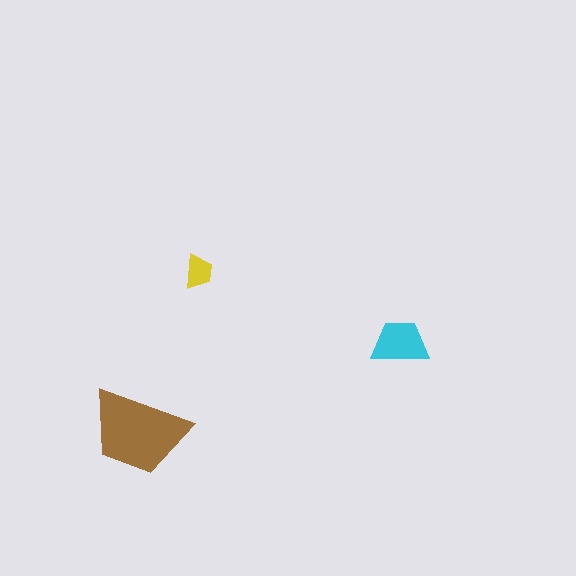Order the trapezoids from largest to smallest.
the brown one, the cyan one, the yellow one.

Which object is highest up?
The yellow trapezoid is topmost.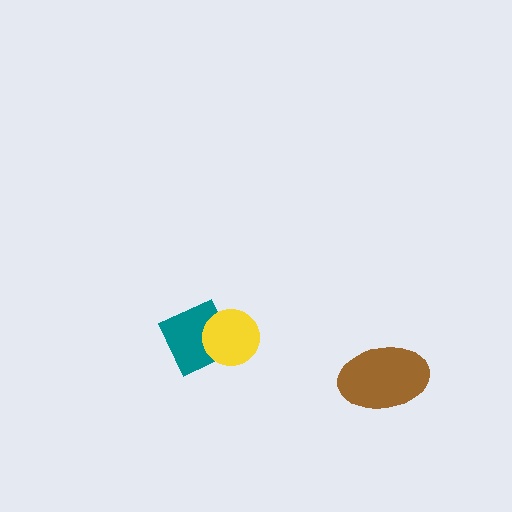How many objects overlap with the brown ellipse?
0 objects overlap with the brown ellipse.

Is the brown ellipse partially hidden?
No, no other shape covers it.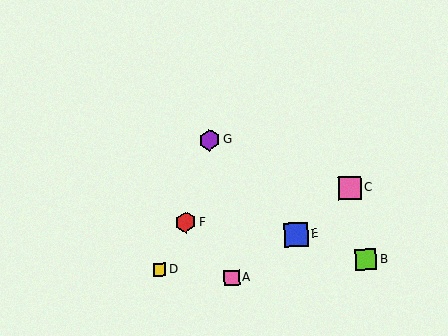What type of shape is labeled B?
Shape B is a lime square.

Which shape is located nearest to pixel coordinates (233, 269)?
The pink square (labeled A) at (232, 278) is nearest to that location.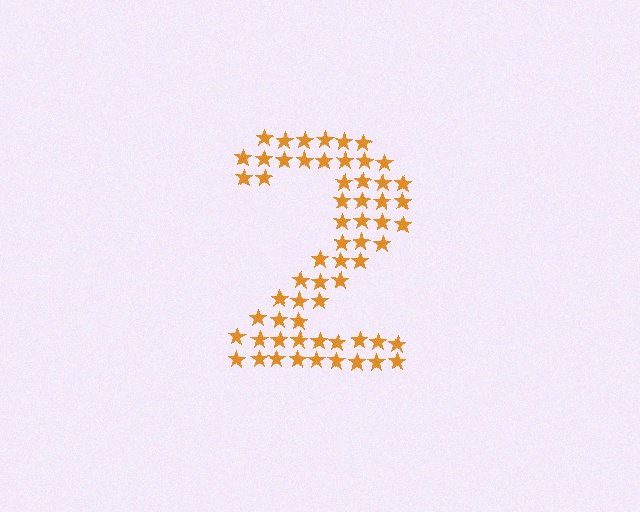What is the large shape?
The large shape is the digit 2.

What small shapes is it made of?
It is made of small stars.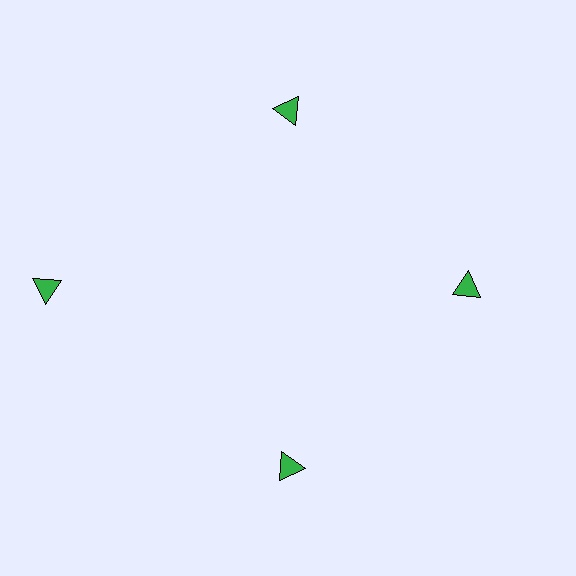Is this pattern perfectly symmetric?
No. The 4 green triangles are arranged in a ring, but one element near the 9 o'clock position is pushed outward from the center, breaking the 4-fold rotational symmetry.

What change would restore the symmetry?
The symmetry would be restored by moving it inward, back onto the ring so that all 4 triangles sit at equal angles and equal distance from the center.